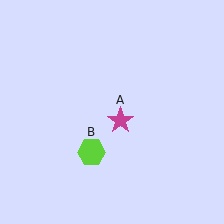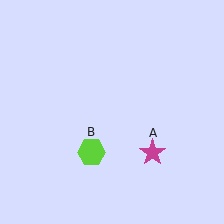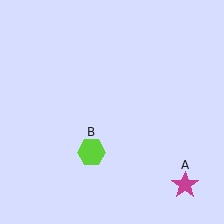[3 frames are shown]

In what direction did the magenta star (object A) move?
The magenta star (object A) moved down and to the right.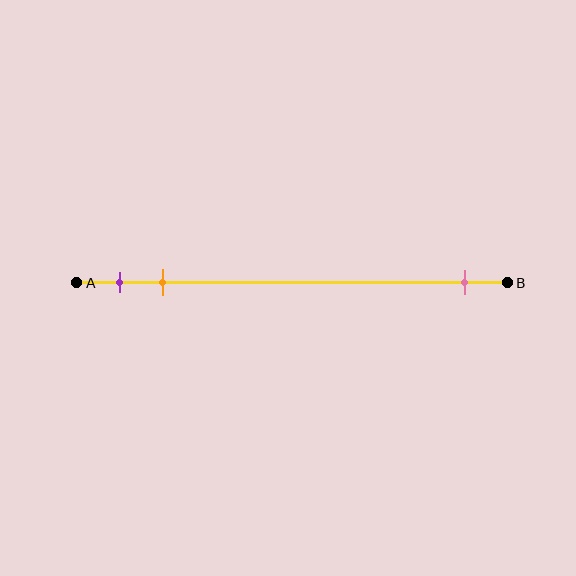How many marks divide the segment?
There are 3 marks dividing the segment.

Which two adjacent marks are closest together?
The purple and orange marks are the closest adjacent pair.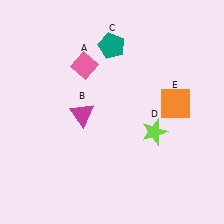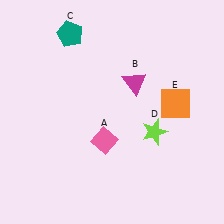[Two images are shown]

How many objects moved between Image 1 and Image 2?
3 objects moved between the two images.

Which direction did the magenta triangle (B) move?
The magenta triangle (B) moved right.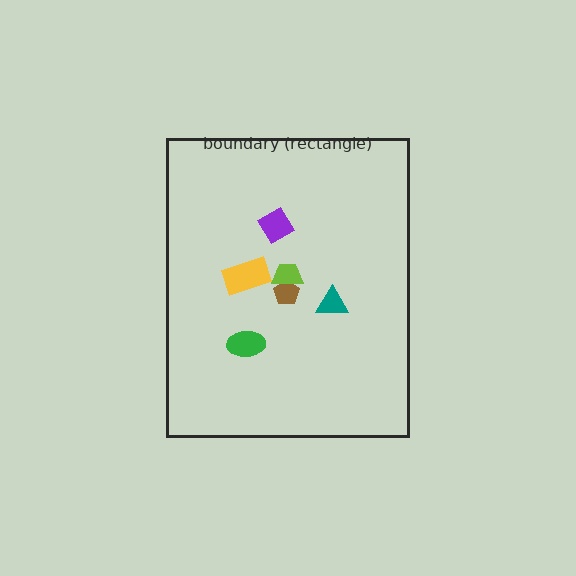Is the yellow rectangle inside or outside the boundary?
Inside.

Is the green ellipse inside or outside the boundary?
Inside.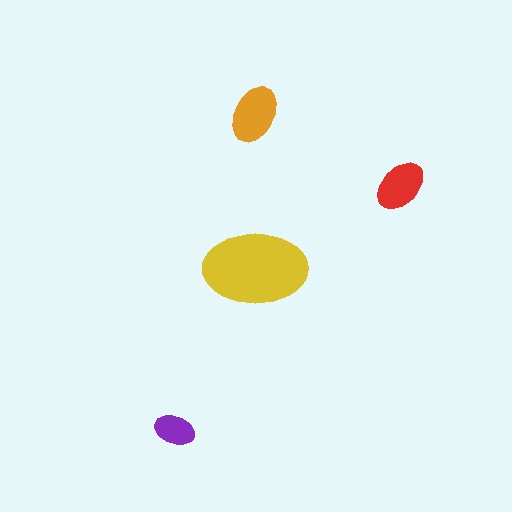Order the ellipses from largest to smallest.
the yellow one, the orange one, the red one, the purple one.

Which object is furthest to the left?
The purple ellipse is leftmost.